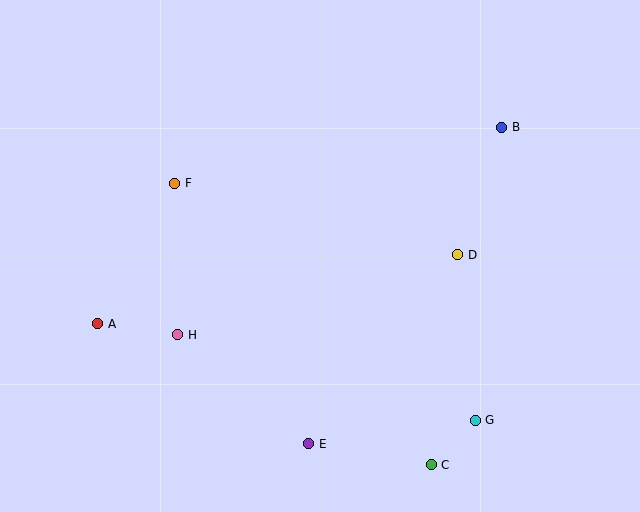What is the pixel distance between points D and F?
The distance between D and F is 292 pixels.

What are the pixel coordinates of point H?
Point H is at (178, 335).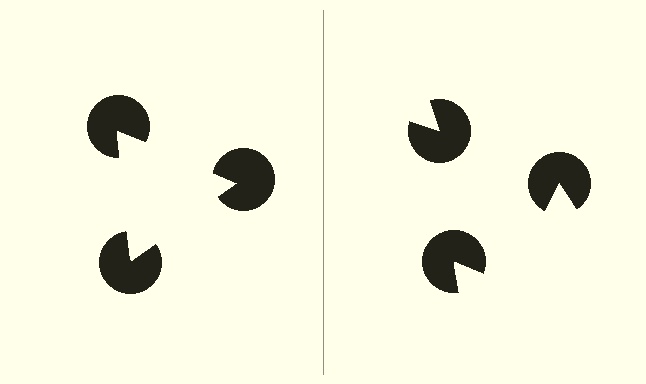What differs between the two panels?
The pac-man discs are positioned identically on both sides; only the wedge orientations differ. On the left they align to a triangle; on the right they are misaligned.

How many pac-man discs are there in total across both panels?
6 — 3 on each side.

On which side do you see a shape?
An illusory triangle appears on the left side. On the right side the wedge cuts are rotated, so no coherent shape forms.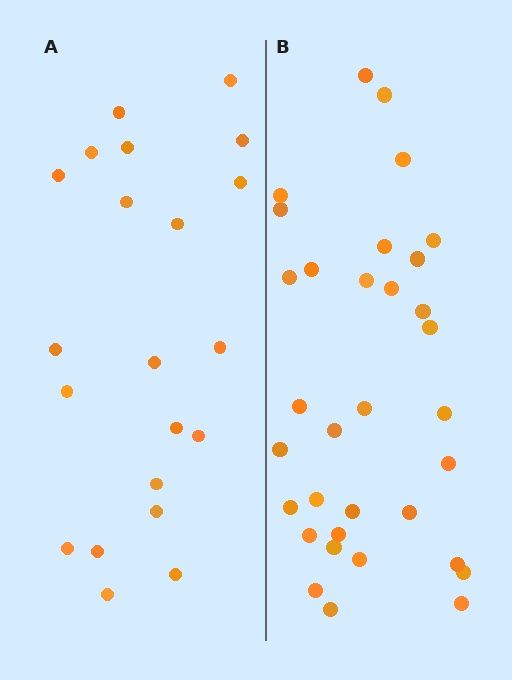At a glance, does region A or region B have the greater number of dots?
Region B (the right region) has more dots.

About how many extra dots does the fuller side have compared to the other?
Region B has roughly 12 or so more dots than region A.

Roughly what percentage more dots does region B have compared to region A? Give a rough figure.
About 55% more.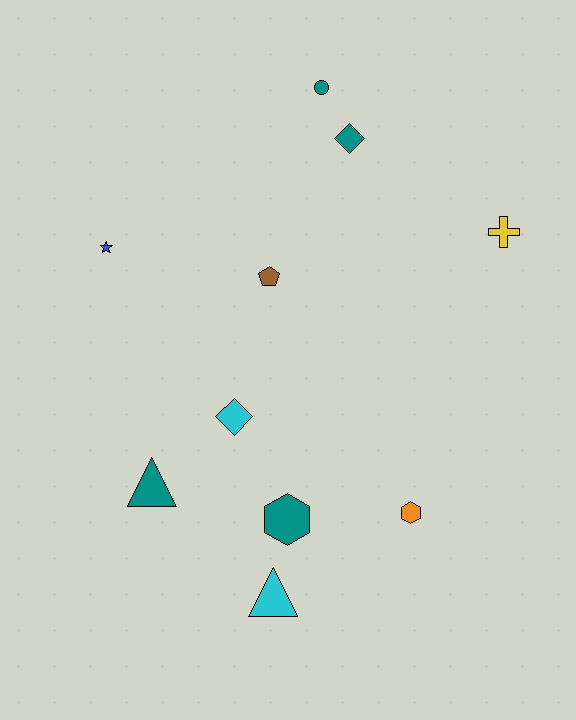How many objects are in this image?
There are 10 objects.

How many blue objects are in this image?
There is 1 blue object.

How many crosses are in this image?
There is 1 cross.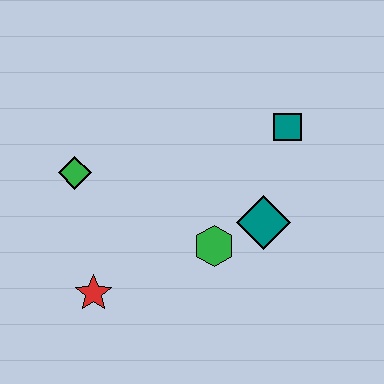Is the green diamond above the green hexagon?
Yes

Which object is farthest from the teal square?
The red star is farthest from the teal square.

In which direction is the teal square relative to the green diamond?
The teal square is to the right of the green diamond.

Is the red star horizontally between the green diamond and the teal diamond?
Yes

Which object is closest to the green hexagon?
The teal diamond is closest to the green hexagon.